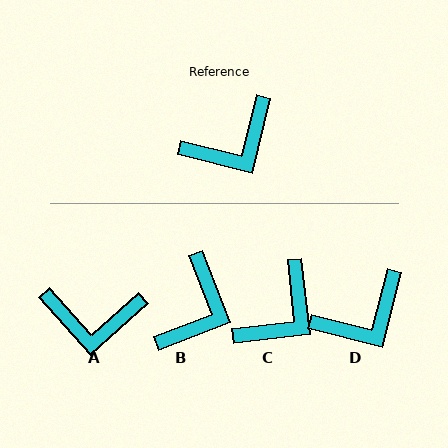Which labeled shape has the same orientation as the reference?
D.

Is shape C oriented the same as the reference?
No, it is off by about 20 degrees.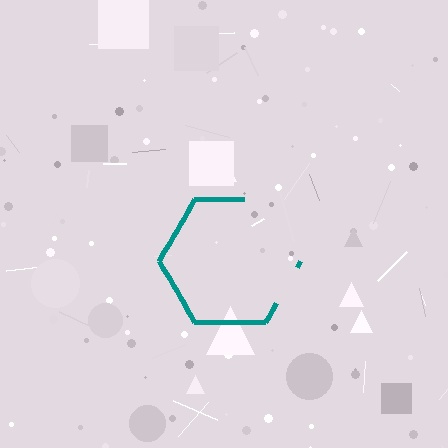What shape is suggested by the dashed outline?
The dashed outline suggests a hexagon.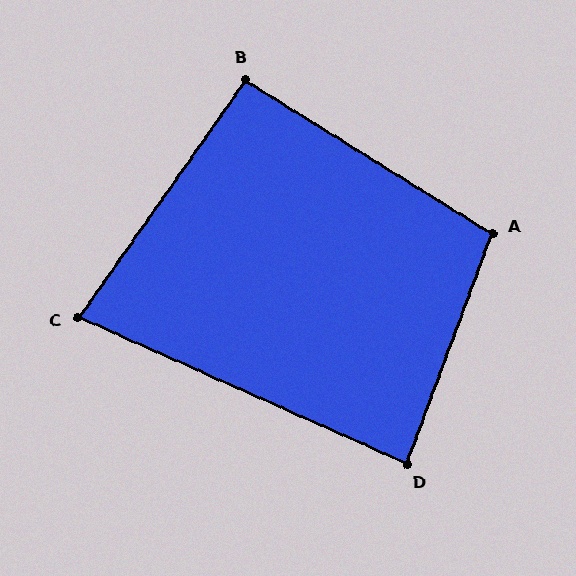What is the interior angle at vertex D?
Approximately 87 degrees (approximately right).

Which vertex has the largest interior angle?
A, at approximately 101 degrees.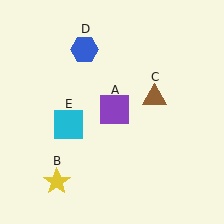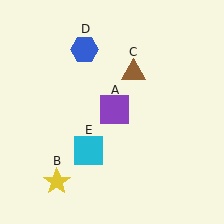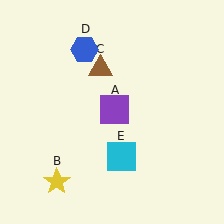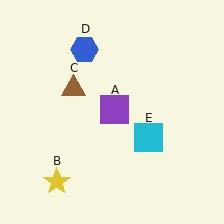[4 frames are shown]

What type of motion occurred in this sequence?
The brown triangle (object C), cyan square (object E) rotated counterclockwise around the center of the scene.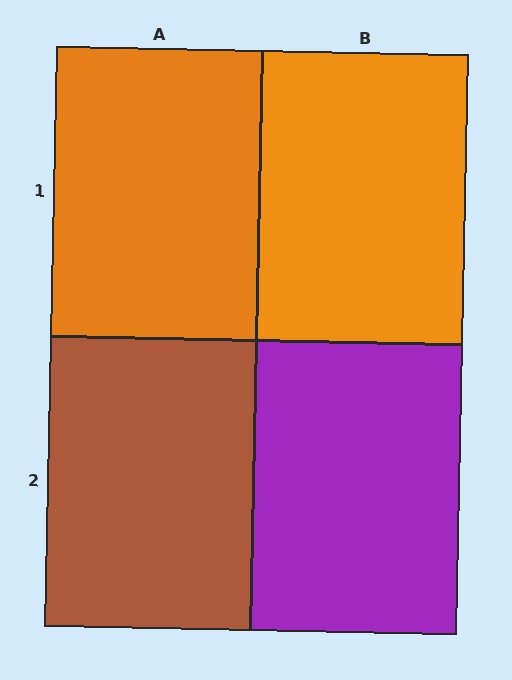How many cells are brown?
1 cell is brown.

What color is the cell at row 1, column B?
Orange.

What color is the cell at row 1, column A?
Orange.